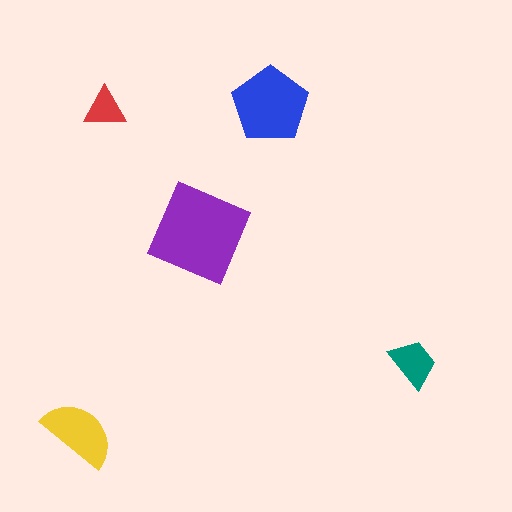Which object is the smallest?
The red triangle.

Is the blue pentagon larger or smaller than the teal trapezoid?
Larger.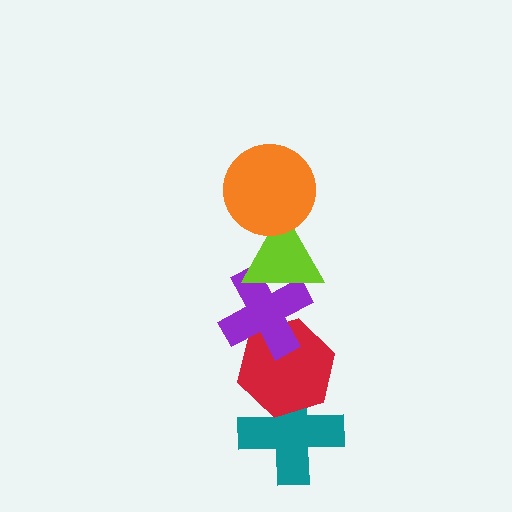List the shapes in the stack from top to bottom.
From top to bottom: the orange circle, the lime triangle, the purple cross, the red hexagon, the teal cross.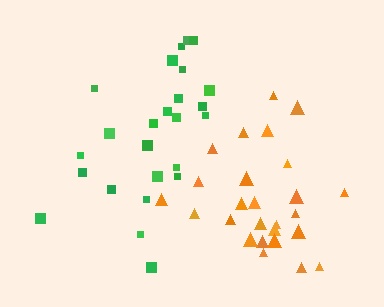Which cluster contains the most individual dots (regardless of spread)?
Orange (26).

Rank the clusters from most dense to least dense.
orange, green.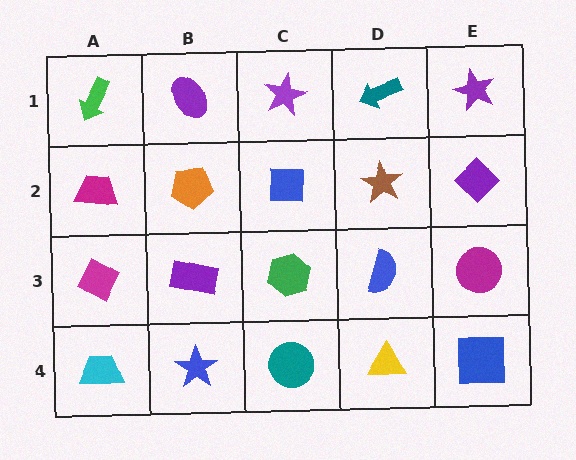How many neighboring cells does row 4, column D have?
3.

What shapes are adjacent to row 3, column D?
A brown star (row 2, column D), a yellow triangle (row 4, column D), a green hexagon (row 3, column C), a magenta circle (row 3, column E).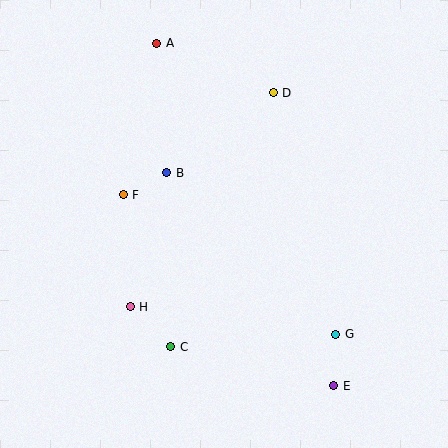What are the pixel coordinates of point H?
Point H is at (130, 307).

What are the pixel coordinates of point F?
Point F is at (123, 195).